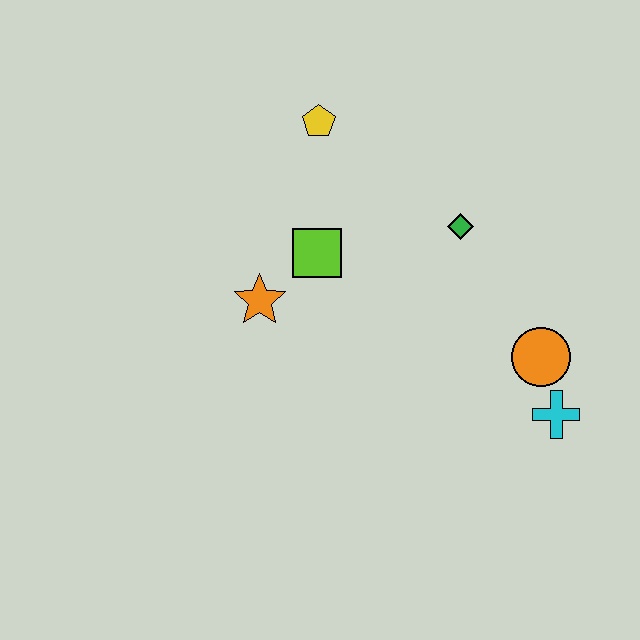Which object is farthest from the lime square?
The cyan cross is farthest from the lime square.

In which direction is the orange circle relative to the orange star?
The orange circle is to the right of the orange star.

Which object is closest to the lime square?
The orange star is closest to the lime square.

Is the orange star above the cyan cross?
Yes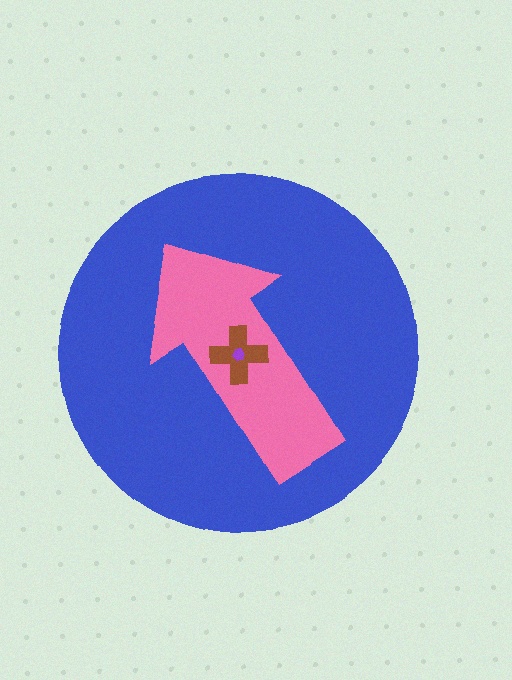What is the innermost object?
The purple hexagon.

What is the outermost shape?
The blue circle.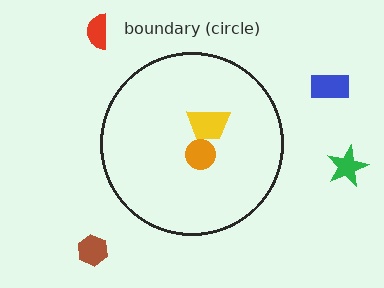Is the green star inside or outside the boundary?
Outside.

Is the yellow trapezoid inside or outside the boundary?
Inside.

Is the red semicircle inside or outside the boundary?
Outside.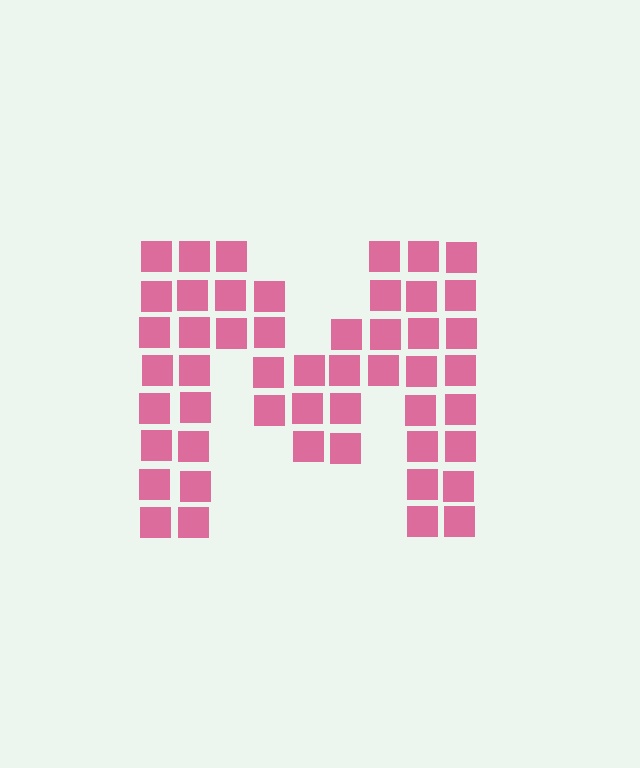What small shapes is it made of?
It is made of small squares.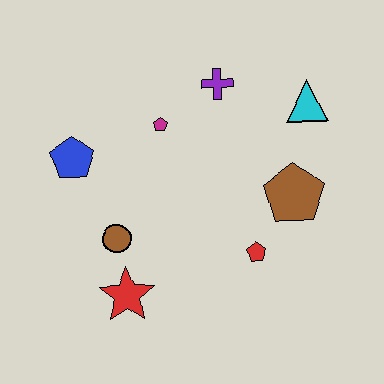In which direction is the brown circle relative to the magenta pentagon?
The brown circle is below the magenta pentagon.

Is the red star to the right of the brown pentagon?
No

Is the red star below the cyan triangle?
Yes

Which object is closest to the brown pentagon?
The red pentagon is closest to the brown pentagon.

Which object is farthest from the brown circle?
The cyan triangle is farthest from the brown circle.